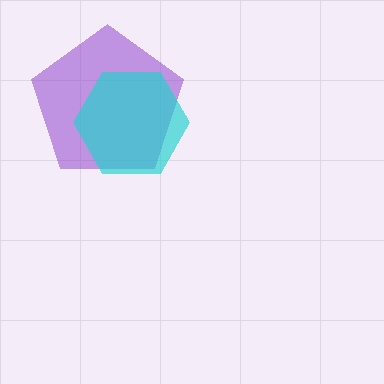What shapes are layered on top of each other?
The layered shapes are: a purple pentagon, a cyan hexagon.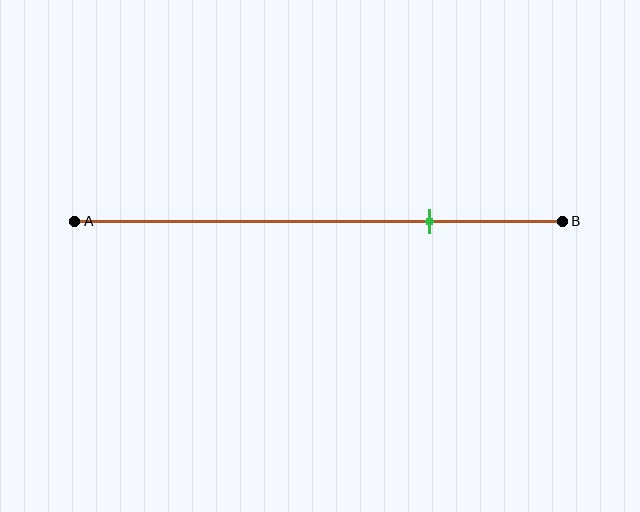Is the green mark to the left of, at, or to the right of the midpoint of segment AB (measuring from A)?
The green mark is to the right of the midpoint of segment AB.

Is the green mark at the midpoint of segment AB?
No, the mark is at about 75% from A, not at the 50% midpoint.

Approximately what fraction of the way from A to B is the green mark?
The green mark is approximately 75% of the way from A to B.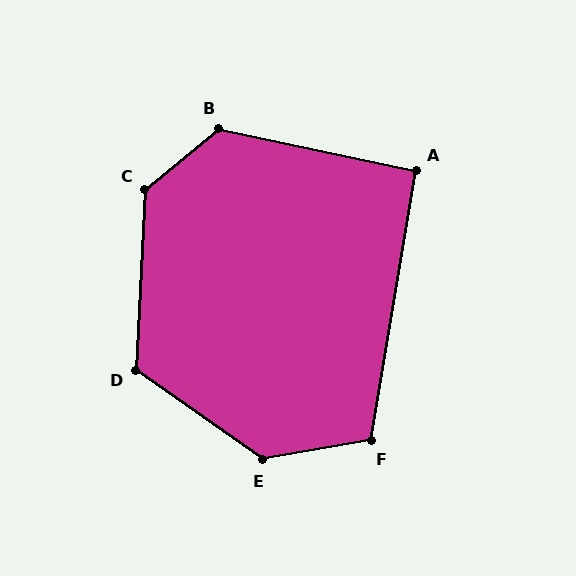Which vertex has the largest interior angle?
E, at approximately 135 degrees.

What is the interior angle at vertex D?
Approximately 122 degrees (obtuse).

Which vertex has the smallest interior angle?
A, at approximately 93 degrees.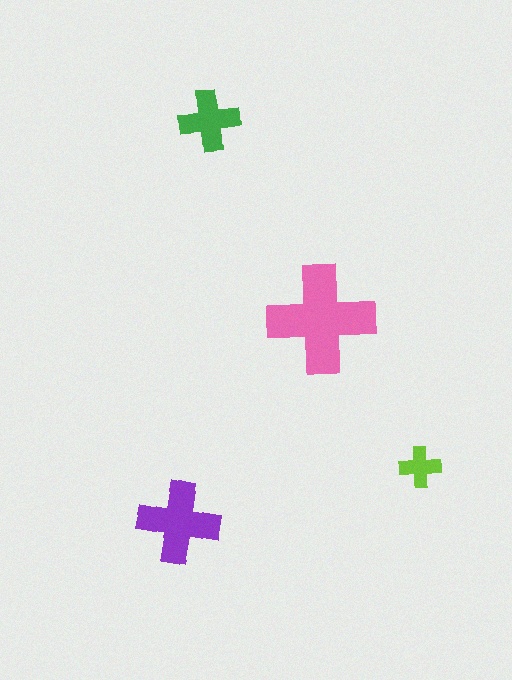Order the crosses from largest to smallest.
the pink one, the purple one, the green one, the lime one.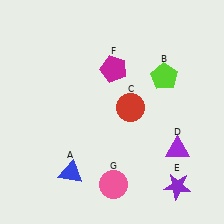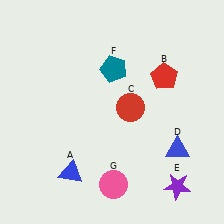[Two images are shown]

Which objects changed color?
B changed from lime to red. D changed from purple to blue. F changed from magenta to teal.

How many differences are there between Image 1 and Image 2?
There are 3 differences between the two images.